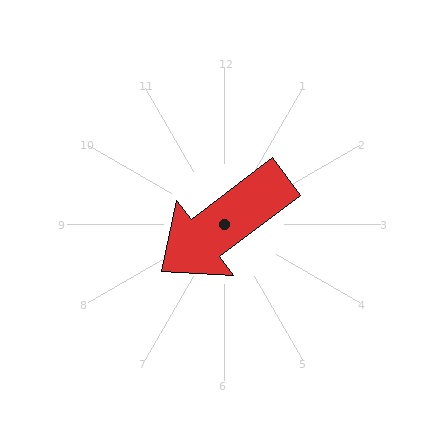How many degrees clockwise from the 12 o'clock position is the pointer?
Approximately 233 degrees.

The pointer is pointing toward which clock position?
Roughly 8 o'clock.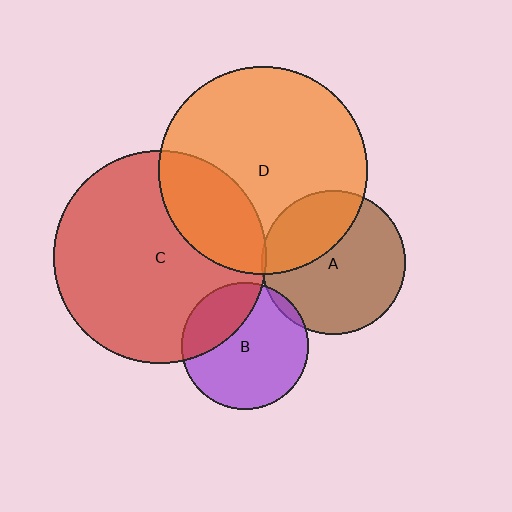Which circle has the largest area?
Circle C (red).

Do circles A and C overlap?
Yes.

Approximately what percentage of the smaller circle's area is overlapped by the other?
Approximately 5%.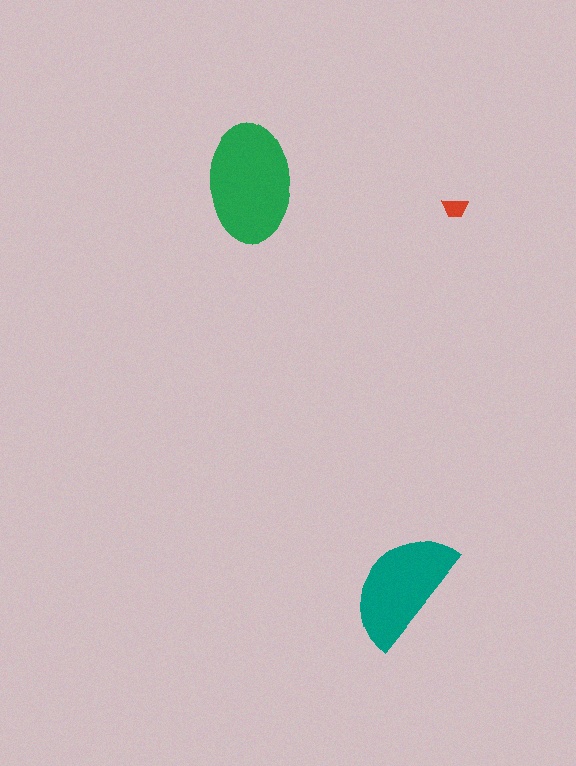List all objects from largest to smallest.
The green ellipse, the teal semicircle, the red trapezoid.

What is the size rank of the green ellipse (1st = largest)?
1st.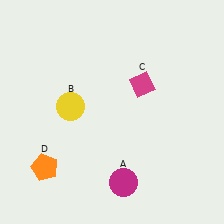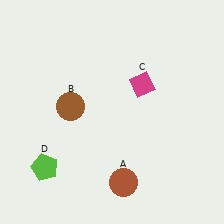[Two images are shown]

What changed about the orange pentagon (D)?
In Image 1, D is orange. In Image 2, it changed to lime.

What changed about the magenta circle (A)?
In Image 1, A is magenta. In Image 2, it changed to brown.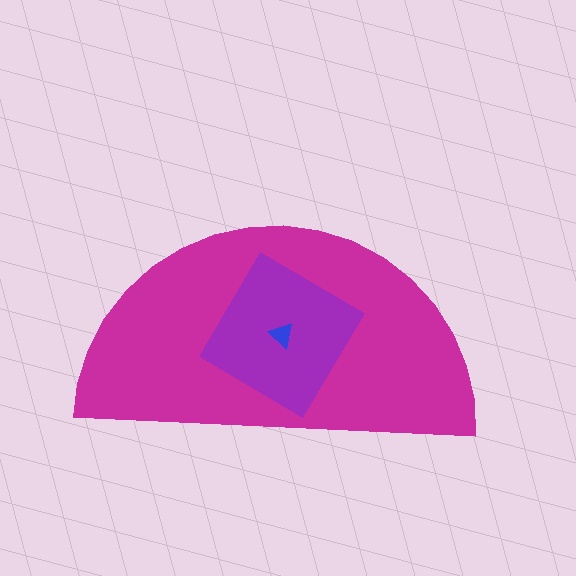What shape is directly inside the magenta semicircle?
The purple diamond.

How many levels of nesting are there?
3.